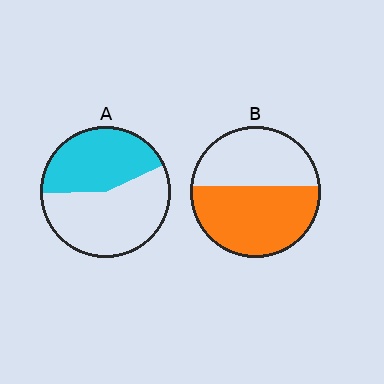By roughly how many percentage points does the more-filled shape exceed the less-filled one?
By roughly 10 percentage points (B over A).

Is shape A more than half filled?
No.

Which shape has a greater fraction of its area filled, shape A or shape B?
Shape B.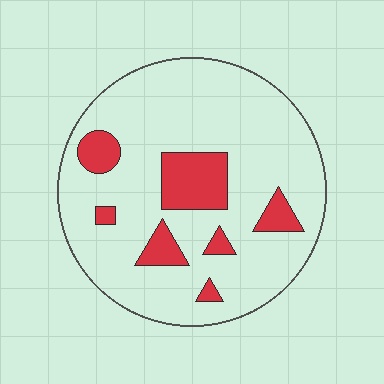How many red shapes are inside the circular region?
7.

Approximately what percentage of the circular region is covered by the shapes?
Approximately 15%.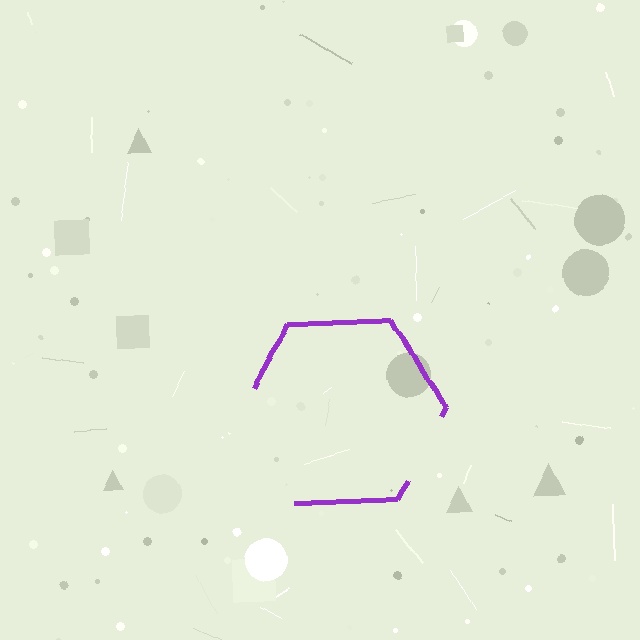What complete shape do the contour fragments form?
The contour fragments form a hexagon.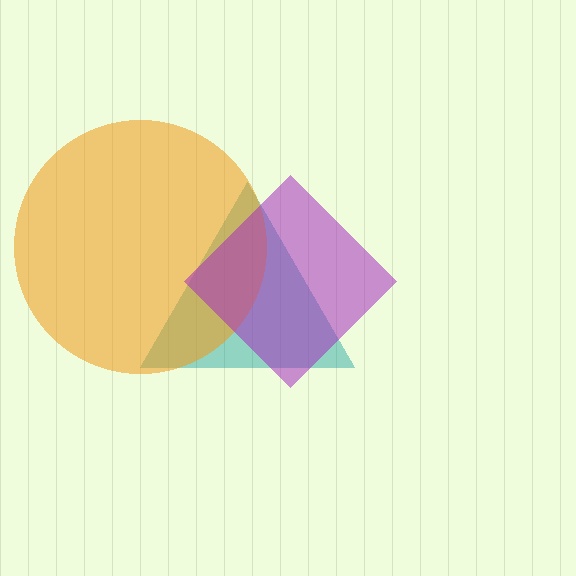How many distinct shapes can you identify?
There are 3 distinct shapes: a teal triangle, an orange circle, a purple diamond.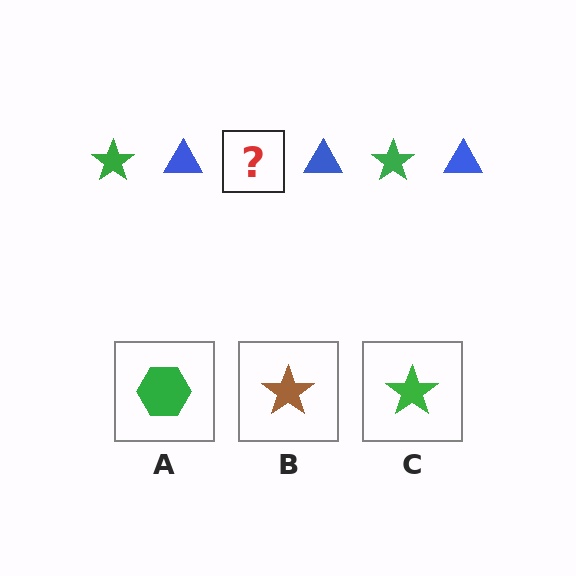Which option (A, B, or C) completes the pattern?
C.